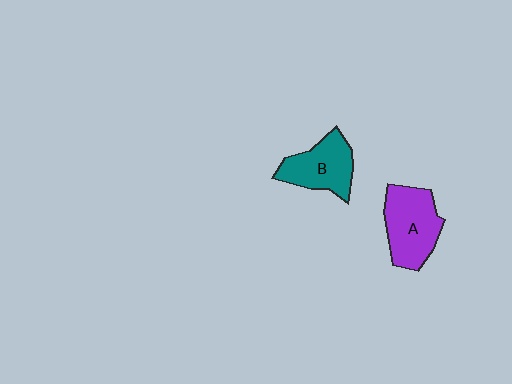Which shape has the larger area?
Shape A (purple).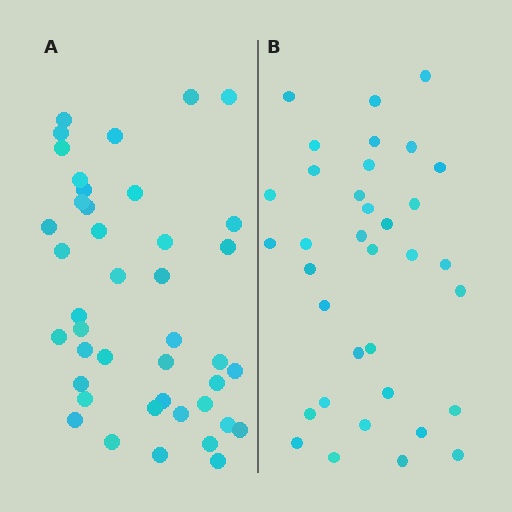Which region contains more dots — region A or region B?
Region A (the left region) has more dots.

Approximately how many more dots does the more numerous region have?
Region A has roughly 8 or so more dots than region B.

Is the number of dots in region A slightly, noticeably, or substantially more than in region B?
Region A has only slightly more — the two regions are fairly close. The ratio is roughly 1.2 to 1.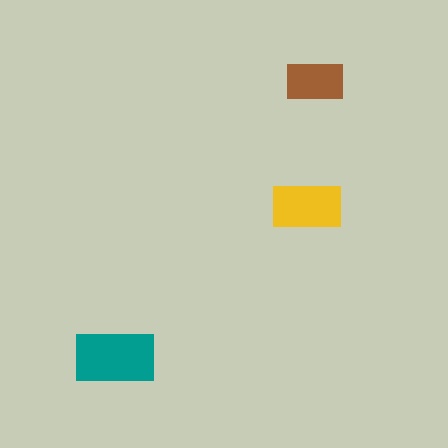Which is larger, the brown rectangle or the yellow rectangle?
The yellow one.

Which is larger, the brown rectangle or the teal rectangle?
The teal one.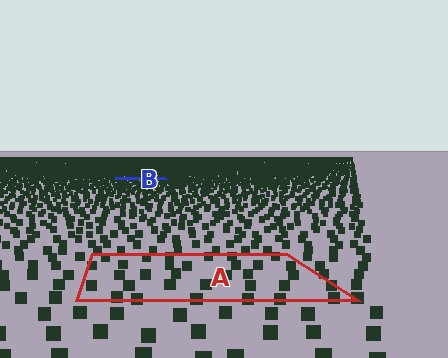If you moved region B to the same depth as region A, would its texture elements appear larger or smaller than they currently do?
They would appear larger. At a closer depth, the same texture elements are projected at a bigger on-screen size.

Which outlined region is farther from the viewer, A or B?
Region B is farther from the viewer — the texture elements inside it appear smaller and more densely packed.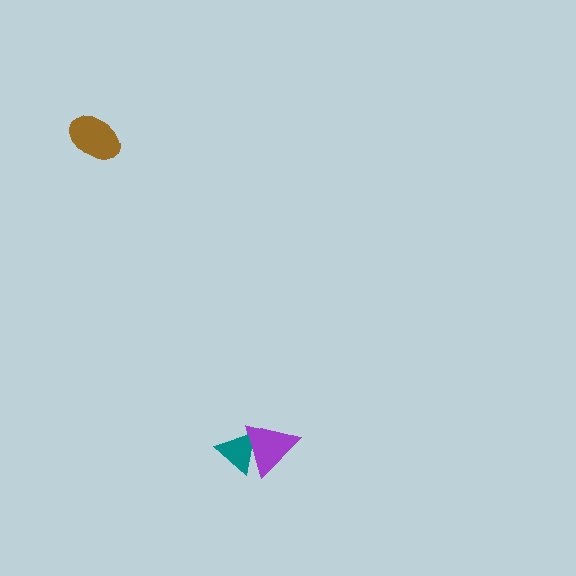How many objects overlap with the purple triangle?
1 object overlaps with the purple triangle.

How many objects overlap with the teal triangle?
1 object overlaps with the teal triangle.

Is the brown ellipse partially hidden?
No, no other shape covers it.